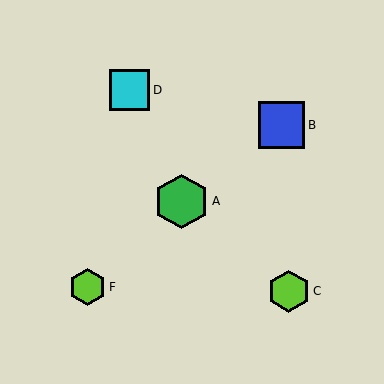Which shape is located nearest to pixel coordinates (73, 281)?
The lime hexagon (labeled F) at (88, 287) is nearest to that location.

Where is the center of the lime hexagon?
The center of the lime hexagon is at (88, 287).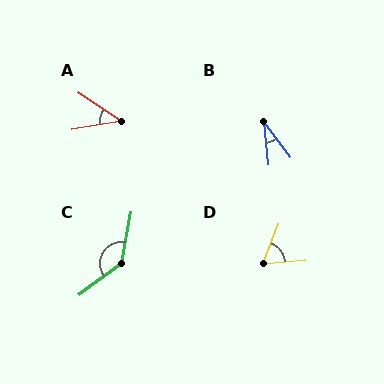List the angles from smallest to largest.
B (30°), A (44°), D (64°), C (137°).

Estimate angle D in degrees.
Approximately 64 degrees.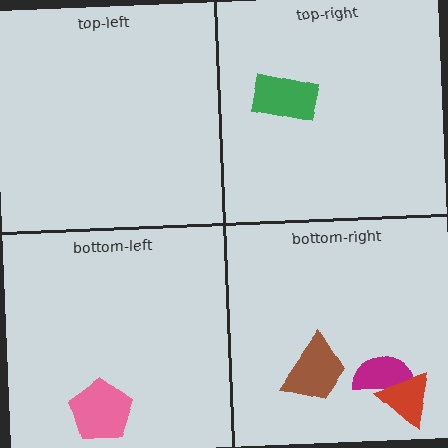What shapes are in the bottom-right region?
The brown trapezoid, the magenta semicircle, the red triangle.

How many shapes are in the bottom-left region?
1.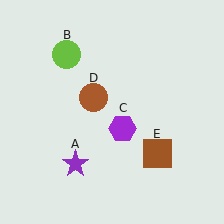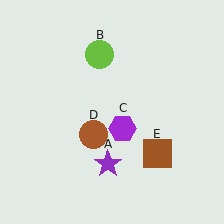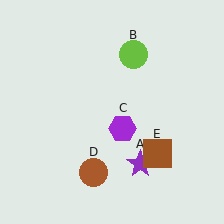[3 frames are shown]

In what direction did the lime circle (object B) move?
The lime circle (object B) moved right.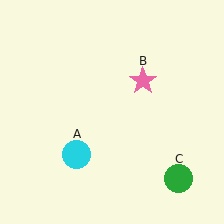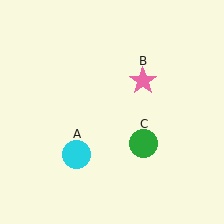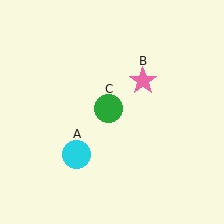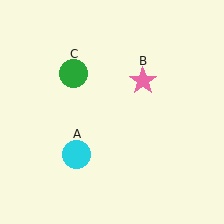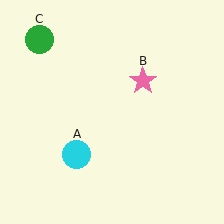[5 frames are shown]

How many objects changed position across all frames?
1 object changed position: green circle (object C).